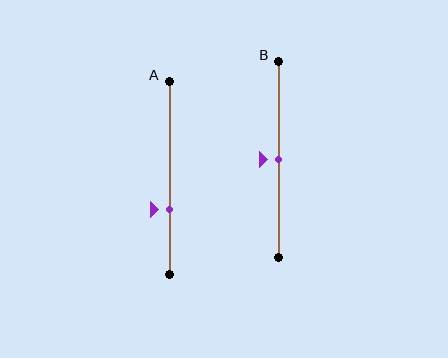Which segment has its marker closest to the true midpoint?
Segment B has its marker closest to the true midpoint.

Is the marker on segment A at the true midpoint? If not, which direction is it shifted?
No, the marker on segment A is shifted downward by about 16% of the segment length.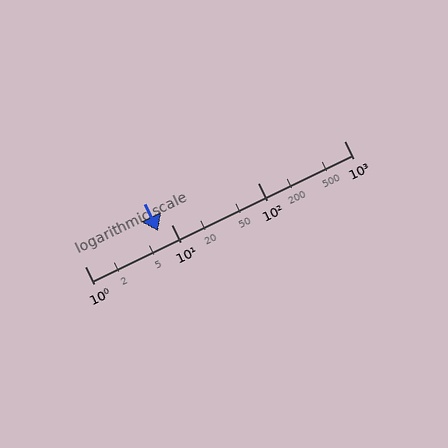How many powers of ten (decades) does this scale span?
The scale spans 3 decades, from 1 to 1000.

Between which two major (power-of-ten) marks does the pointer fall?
The pointer is between 1 and 10.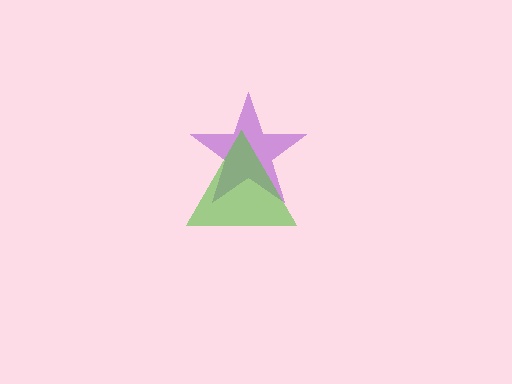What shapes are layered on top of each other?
The layered shapes are: a purple star, a lime triangle.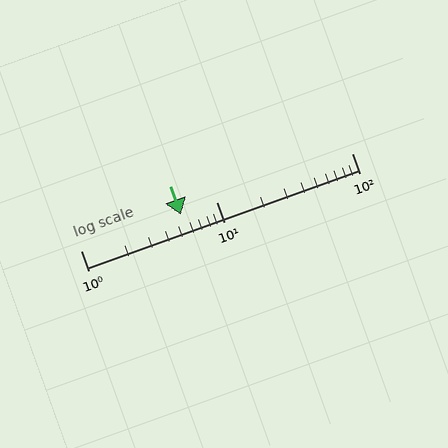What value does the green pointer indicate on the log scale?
The pointer indicates approximately 5.5.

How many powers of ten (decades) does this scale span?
The scale spans 2 decades, from 1 to 100.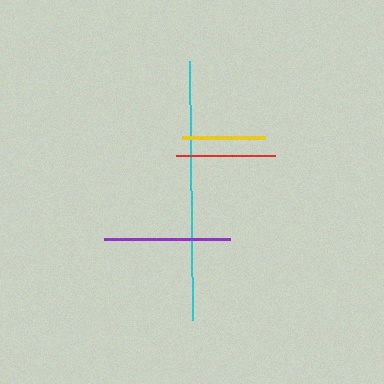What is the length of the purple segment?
The purple segment is approximately 126 pixels long.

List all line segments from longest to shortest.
From longest to shortest: cyan, purple, red, yellow.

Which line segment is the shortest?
The yellow line is the shortest at approximately 82 pixels.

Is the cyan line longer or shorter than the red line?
The cyan line is longer than the red line.